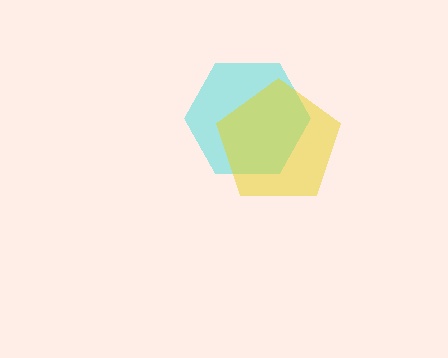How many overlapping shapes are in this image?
There are 2 overlapping shapes in the image.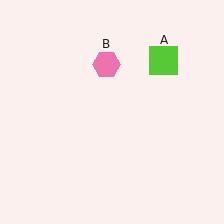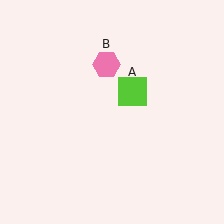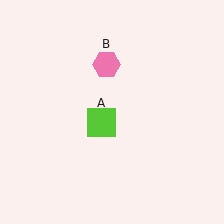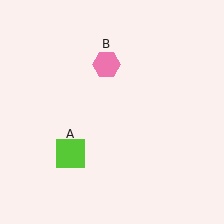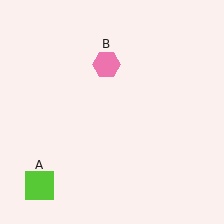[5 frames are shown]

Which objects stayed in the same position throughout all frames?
Pink hexagon (object B) remained stationary.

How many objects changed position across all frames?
1 object changed position: lime square (object A).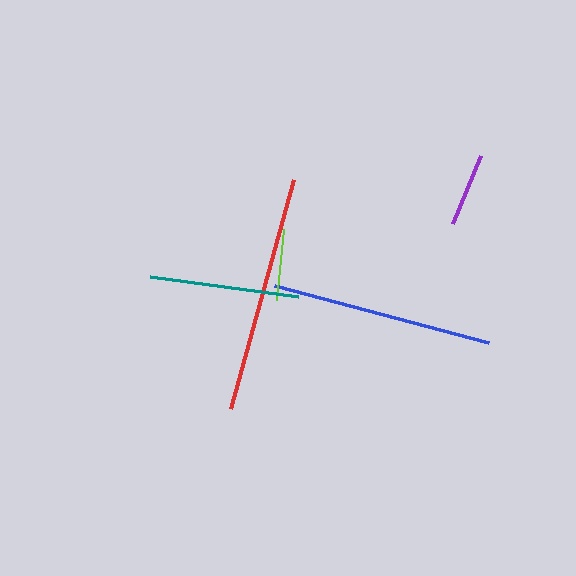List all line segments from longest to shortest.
From longest to shortest: red, blue, teal, purple, lime.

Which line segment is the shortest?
The lime line is the shortest at approximately 71 pixels.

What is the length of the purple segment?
The purple segment is approximately 74 pixels long.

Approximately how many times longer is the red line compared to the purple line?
The red line is approximately 3.2 times the length of the purple line.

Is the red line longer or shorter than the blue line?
The red line is longer than the blue line.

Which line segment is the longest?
The red line is the longest at approximately 238 pixels.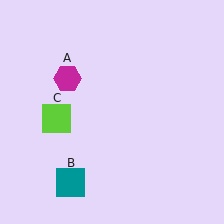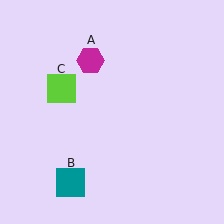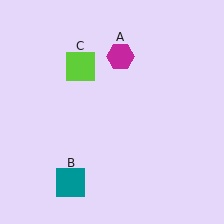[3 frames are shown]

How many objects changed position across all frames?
2 objects changed position: magenta hexagon (object A), lime square (object C).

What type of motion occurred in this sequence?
The magenta hexagon (object A), lime square (object C) rotated clockwise around the center of the scene.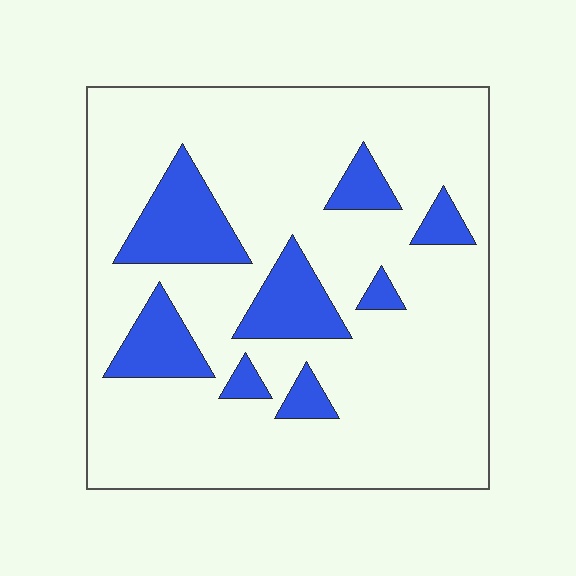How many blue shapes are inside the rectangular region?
8.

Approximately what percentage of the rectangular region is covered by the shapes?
Approximately 20%.